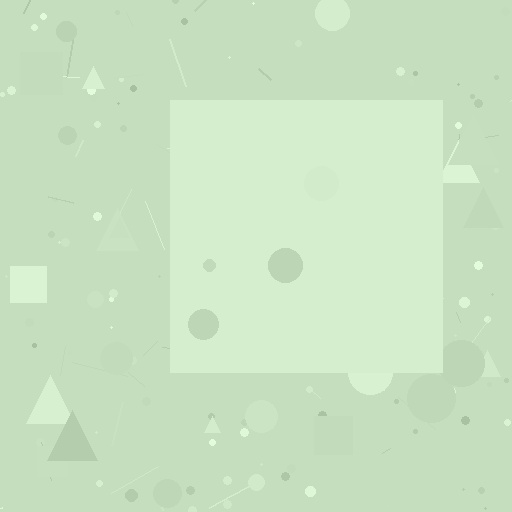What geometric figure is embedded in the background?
A square is embedded in the background.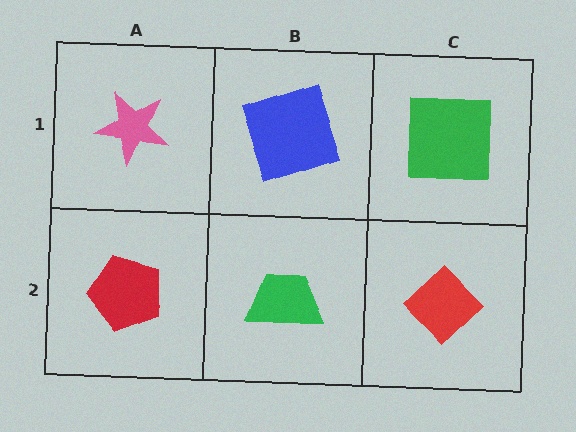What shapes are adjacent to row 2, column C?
A green square (row 1, column C), a green trapezoid (row 2, column B).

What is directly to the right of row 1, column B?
A green square.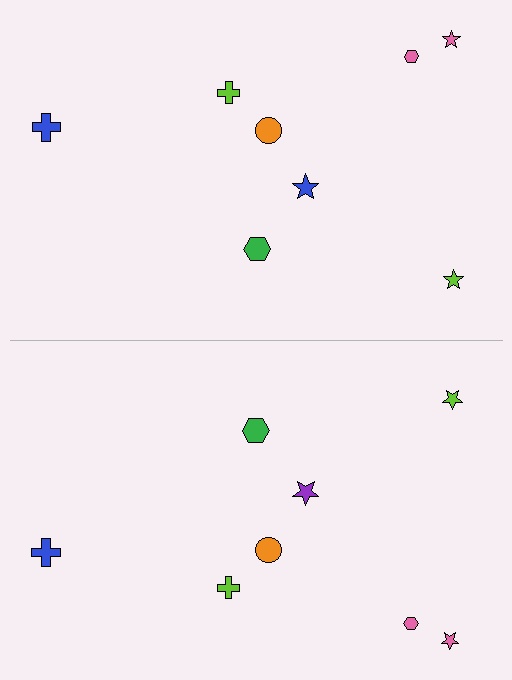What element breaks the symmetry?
The purple star on the bottom side breaks the symmetry — its mirror counterpart is blue.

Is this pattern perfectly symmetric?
No, the pattern is not perfectly symmetric. The purple star on the bottom side breaks the symmetry — its mirror counterpart is blue.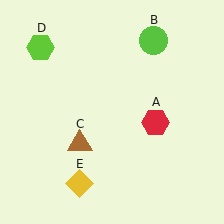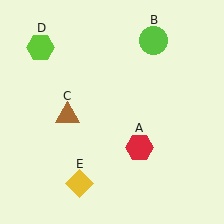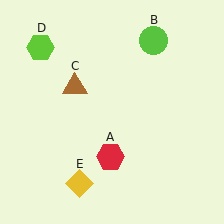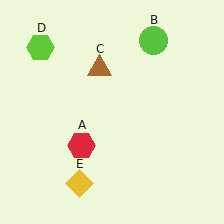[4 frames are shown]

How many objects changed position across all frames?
2 objects changed position: red hexagon (object A), brown triangle (object C).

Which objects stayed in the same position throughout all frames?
Lime circle (object B) and lime hexagon (object D) and yellow diamond (object E) remained stationary.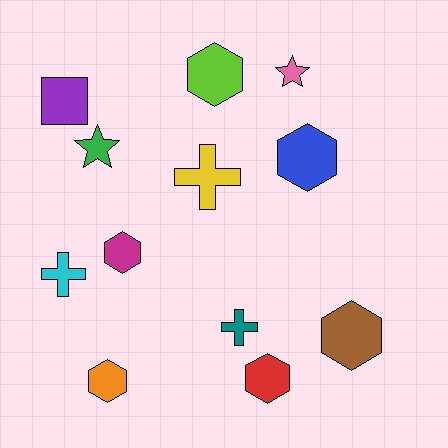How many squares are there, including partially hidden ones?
There is 1 square.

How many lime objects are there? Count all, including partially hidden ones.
There is 1 lime object.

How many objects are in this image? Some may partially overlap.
There are 12 objects.